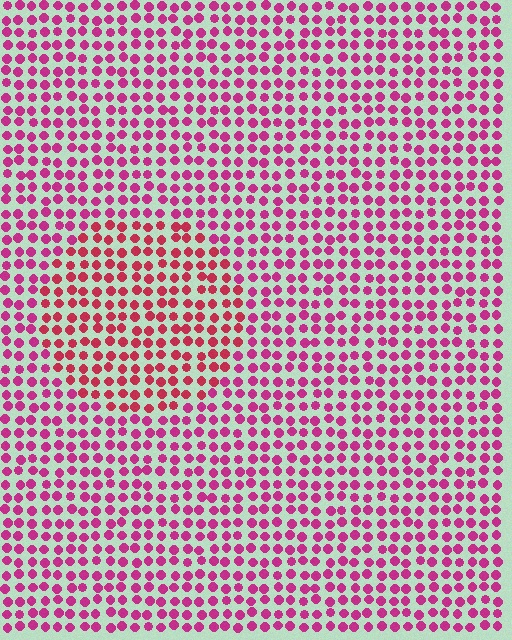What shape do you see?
I see a circle.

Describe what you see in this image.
The image is filled with small magenta elements in a uniform arrangement. A circle-shaped region is visible where the elements are tinted to a slightly different hue, forming a subtle color boundary.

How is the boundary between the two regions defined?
The boundary is defined purely by a slight shift in hue (about 24 degrees). Spacing, size, and orientation are identical on both sides.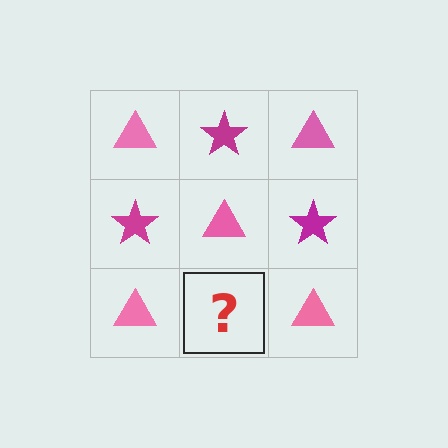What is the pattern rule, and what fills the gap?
The rule is that it alternates pink triangle and magenta star in a checkerboard pattern. The gap should be filled with a magenta star.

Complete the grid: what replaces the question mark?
The question mark should be replaced with a magenta star.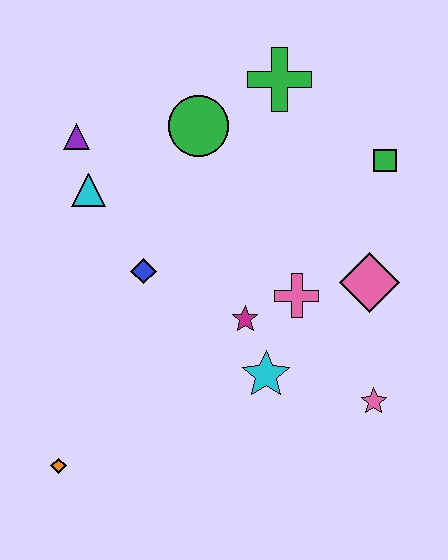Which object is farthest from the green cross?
The orange diamond is farthest from the green cross.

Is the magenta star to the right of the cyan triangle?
Yes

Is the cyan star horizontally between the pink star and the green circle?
Yes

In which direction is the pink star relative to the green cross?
The pink star is below the green cross.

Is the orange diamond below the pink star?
Yes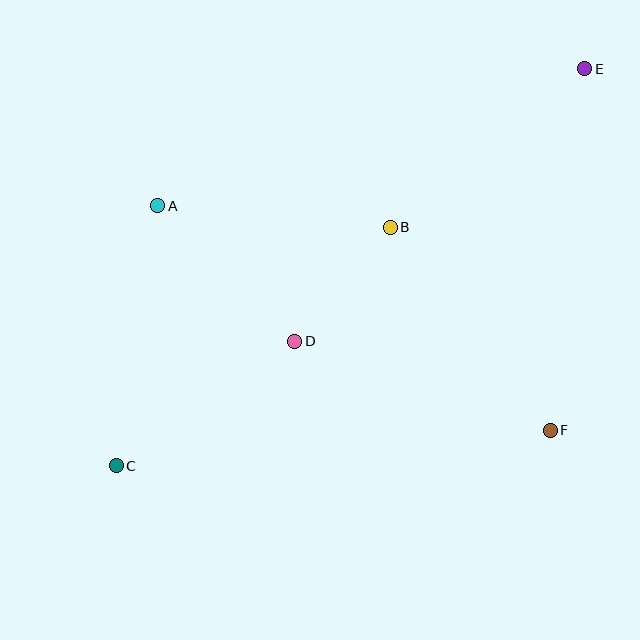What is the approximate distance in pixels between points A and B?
The distance between A and B is approximately 233 pixels.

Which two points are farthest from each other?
Points C and E are farthest from each other.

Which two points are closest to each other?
Points B and D are closest to each other.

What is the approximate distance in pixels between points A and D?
The distance between A and D is approximately 193 pixels.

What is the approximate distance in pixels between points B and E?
The distance between B and E is approximately 251 pixels.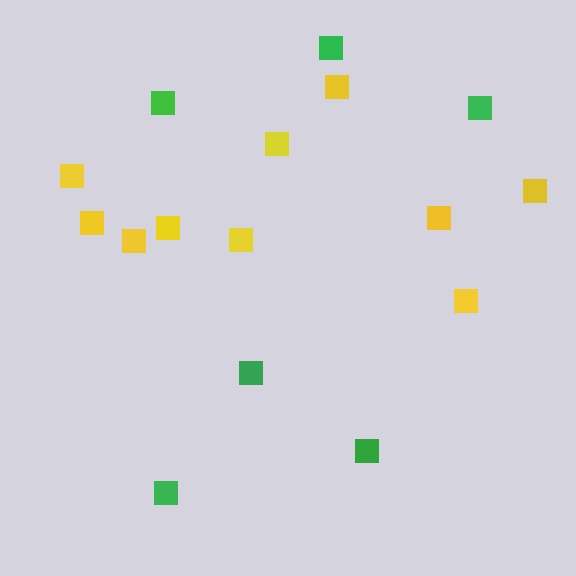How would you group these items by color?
There are 2 groups: one group of green squares (6) and one group of yellow squares (10).